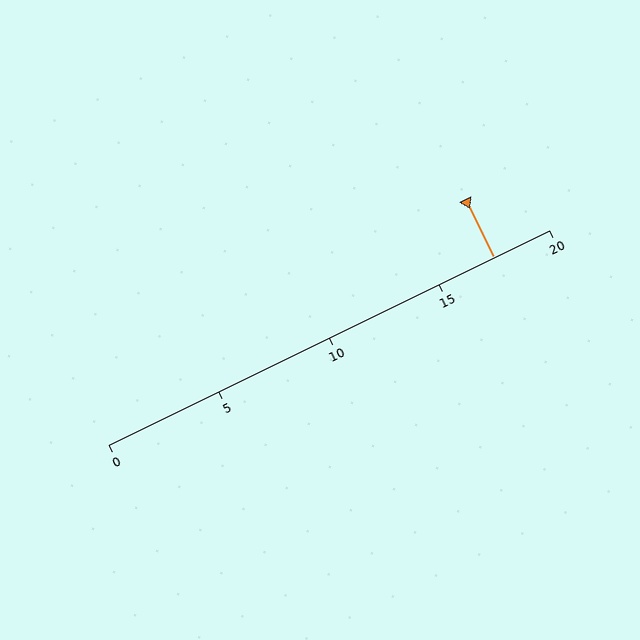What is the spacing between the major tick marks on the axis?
The major ticks are spaced 5 apart.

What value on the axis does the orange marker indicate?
The marker indicates approximately 17.5.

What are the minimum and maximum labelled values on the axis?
The axis runs from 0 to 20.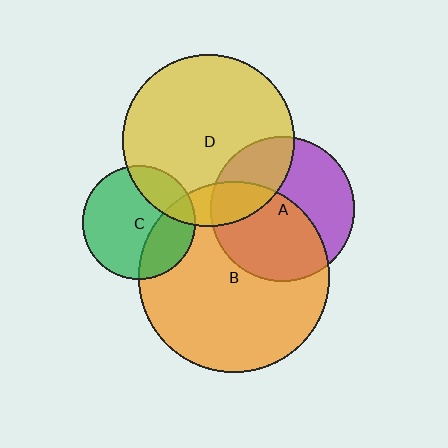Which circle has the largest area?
Circle B (orange).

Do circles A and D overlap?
Yes.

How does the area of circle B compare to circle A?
Approximately 1.8 times.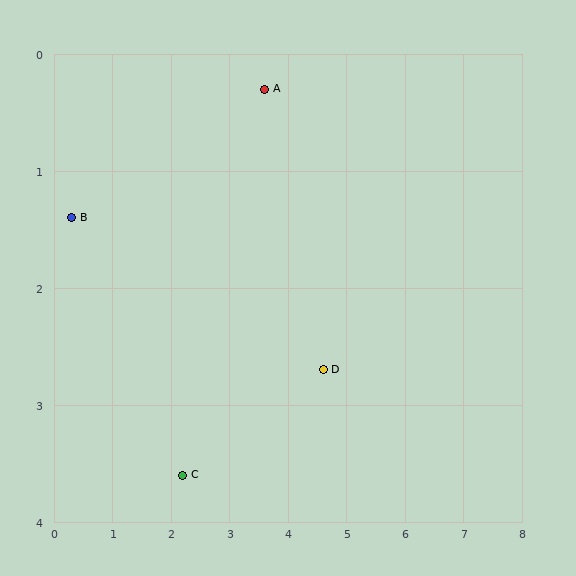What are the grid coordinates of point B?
Point B is at approximately (0.3, 1.4).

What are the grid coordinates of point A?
Point A is at approximately (3.6, 0.3).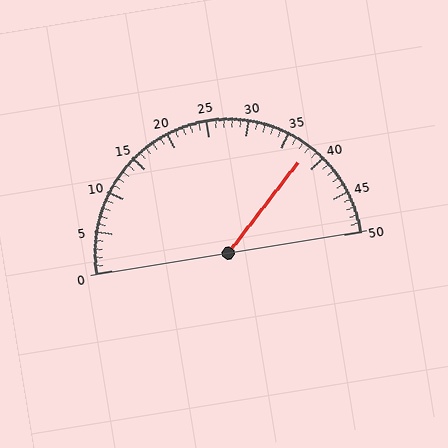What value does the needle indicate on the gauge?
The needle indicates approximately 38.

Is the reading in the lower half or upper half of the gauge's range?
The reading is in the upper half of the range (0 to 50).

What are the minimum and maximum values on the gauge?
The gauge ranges from 0 to 50.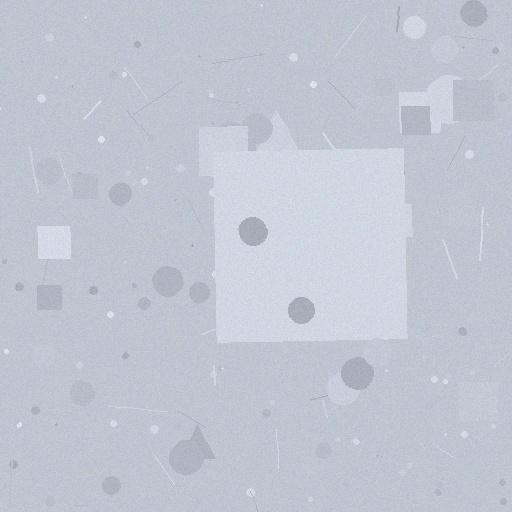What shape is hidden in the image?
A square is hidden in the image.